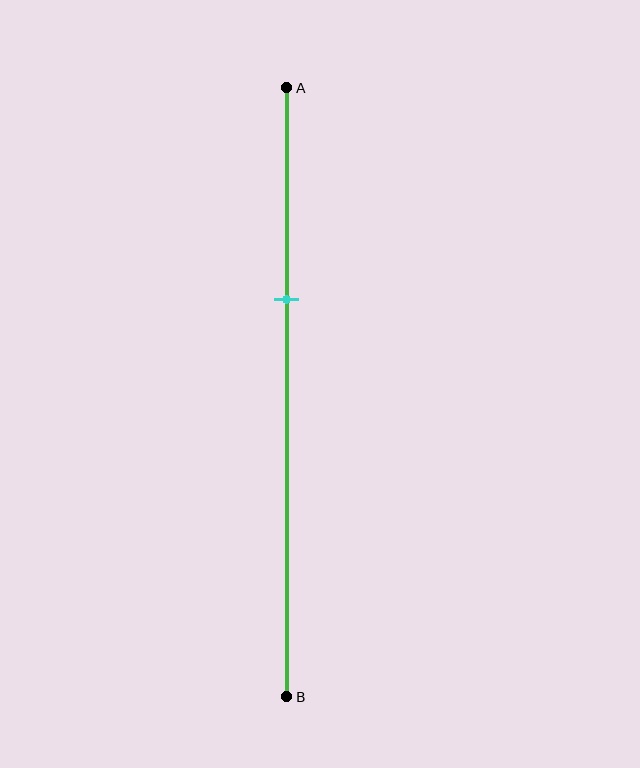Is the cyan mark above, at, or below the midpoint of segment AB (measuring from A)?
The cyan mark is above the midpoint of segment AB.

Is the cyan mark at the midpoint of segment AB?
No, the mark is at about 35% from A, not at the 50% midpoint.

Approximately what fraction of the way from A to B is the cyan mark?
The cyan mark is approximately 35% of the way from A to B.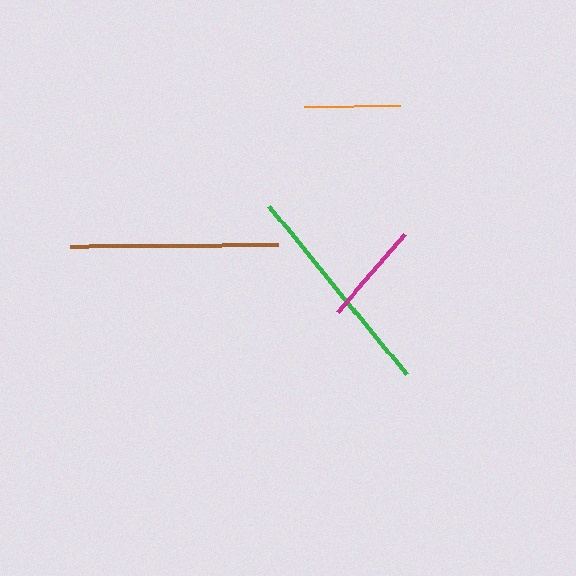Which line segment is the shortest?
The orange line is the shortest at approximately 96 pixels.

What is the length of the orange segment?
The orange segment is approximately 96 pixels long.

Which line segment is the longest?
The green line is the longest at approximately 216 pixels.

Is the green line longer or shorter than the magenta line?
The green line is longer than the magenta line.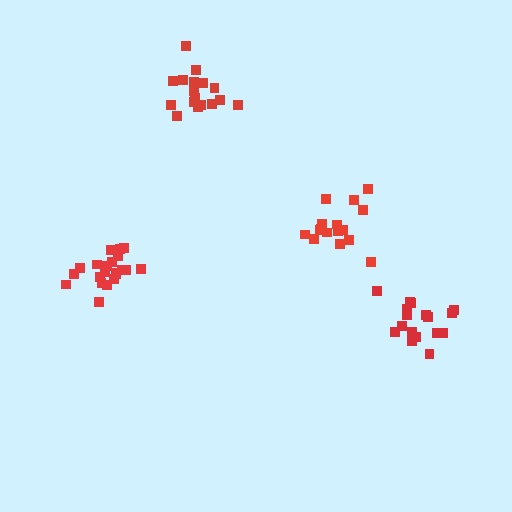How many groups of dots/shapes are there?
There are 4 groups.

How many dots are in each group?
Group 1: 17 dots, Group 2: 21 dots, Group 3: 16 dots, Group 4: 17 dots (71 total).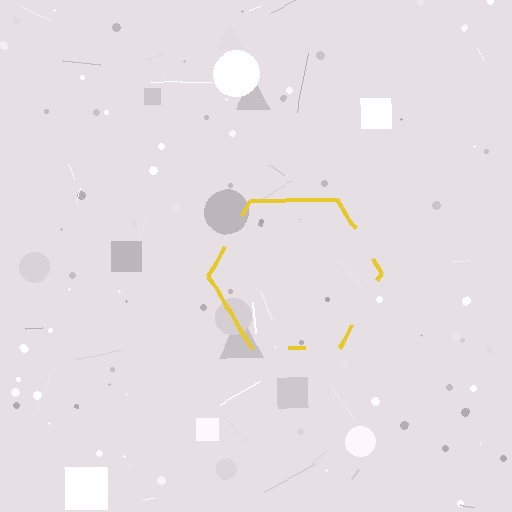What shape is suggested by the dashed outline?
The dashed outline suggests a hexagon.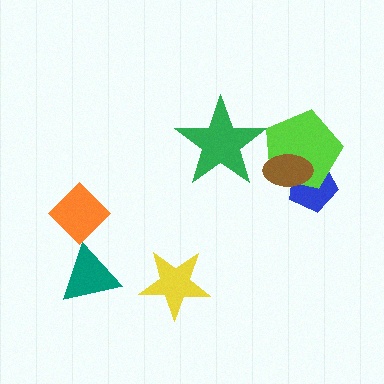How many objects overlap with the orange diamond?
0 objects overlap with the orange diamond.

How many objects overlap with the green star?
0 objects overlap with the green star.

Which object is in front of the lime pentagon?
The brown ellipse is in front of the lime pentagon.